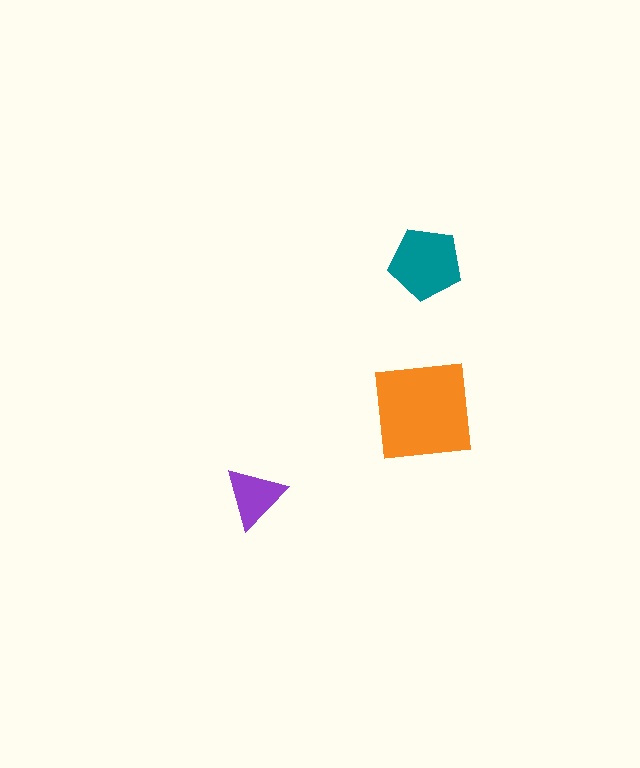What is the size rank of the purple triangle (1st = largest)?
3rd.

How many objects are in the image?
There are 3 objects in the image.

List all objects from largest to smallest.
The orange square, the teal pentagon, the purple triangle.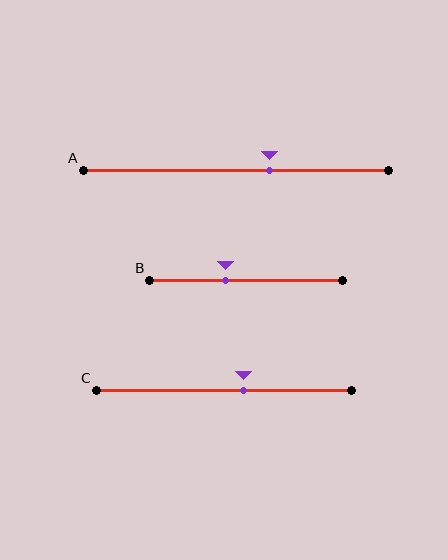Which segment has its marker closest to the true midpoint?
Segment C has its marker closest to the true midpoint.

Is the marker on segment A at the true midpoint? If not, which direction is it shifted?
No, the marker on segment A is shifted to the right by about 11% of the segment length.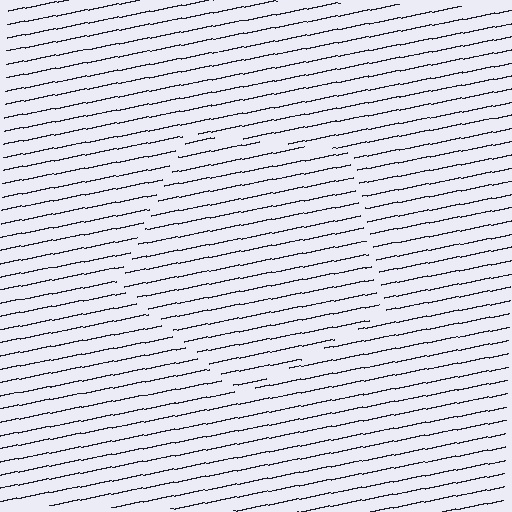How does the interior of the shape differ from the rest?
The interior of the shape contains the same grating, shifted by half a period — the contour is defined by the phase discontinuity where line-ends from the inner and outer gratings abut.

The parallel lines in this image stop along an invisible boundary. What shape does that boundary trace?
An illusory pentagon. The interior of the shape contains the same grating, shifted by half a period — the contour is defined by the phase discontinuity where line-ends from the inner and outer gratings abut.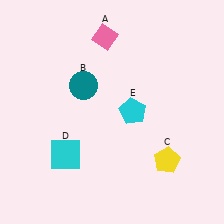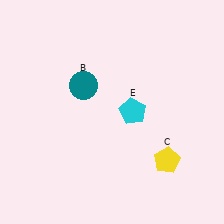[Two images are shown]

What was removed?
The cyan square (D), the pink diamond (A) were removed in Image 2.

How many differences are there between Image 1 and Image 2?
There are 2 differences between the two images.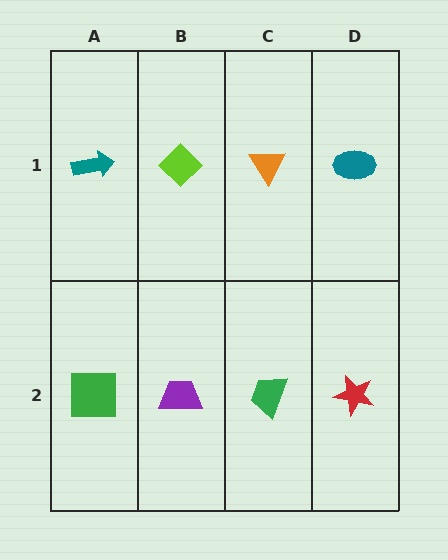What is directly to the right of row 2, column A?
A purple trapezoid.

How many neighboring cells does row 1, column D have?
2.